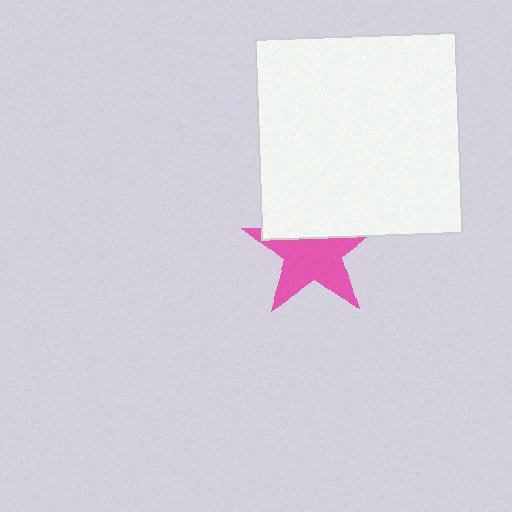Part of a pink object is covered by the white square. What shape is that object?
It is a star.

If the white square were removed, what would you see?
You would see the complete pink star.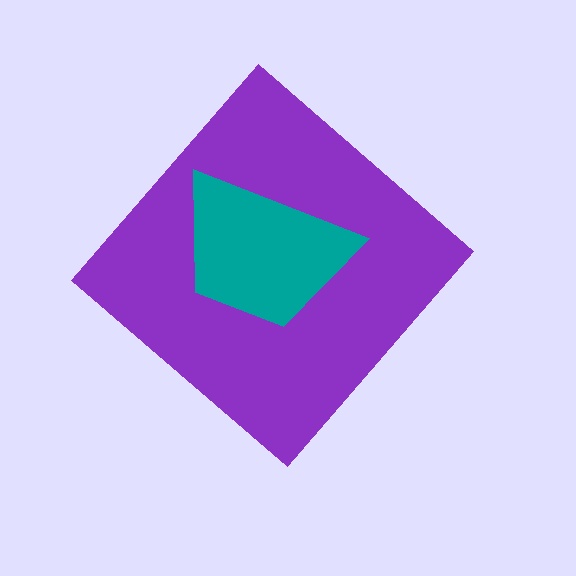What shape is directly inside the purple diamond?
The teal trapezoid.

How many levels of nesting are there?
2.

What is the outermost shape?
The purple diamond.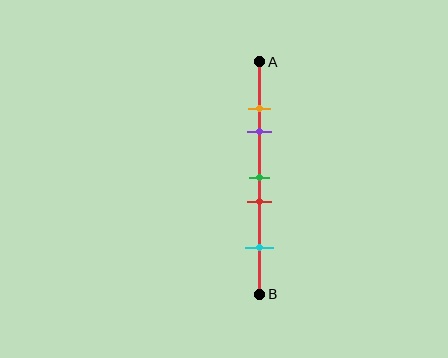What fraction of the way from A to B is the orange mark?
The orange mark is approximately 20% (0.2) of the way from A to B.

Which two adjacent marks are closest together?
The orange and purple marks are the closest adjacent pair.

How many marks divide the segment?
There are 5 marks dividing the segment.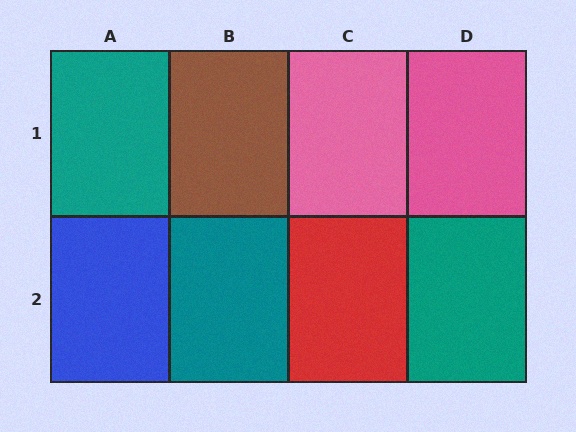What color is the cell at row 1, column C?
Pink.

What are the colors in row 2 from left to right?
Blue, teal, red, teal.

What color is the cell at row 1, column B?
Brown.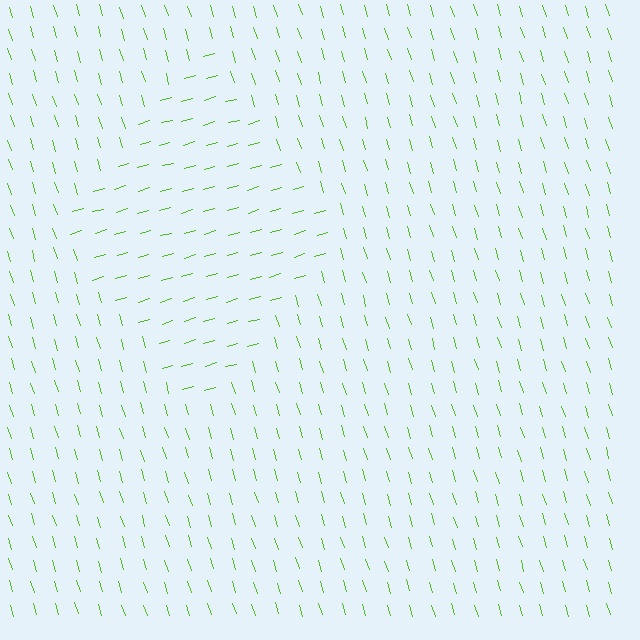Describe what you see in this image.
The image is filled with small lime line segments. A diamond region in the image has lines oriented differently from the surrounding lines, creating a visible texture boundary.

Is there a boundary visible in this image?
Yes, there is a texture boundary formed by a change in line orientation.